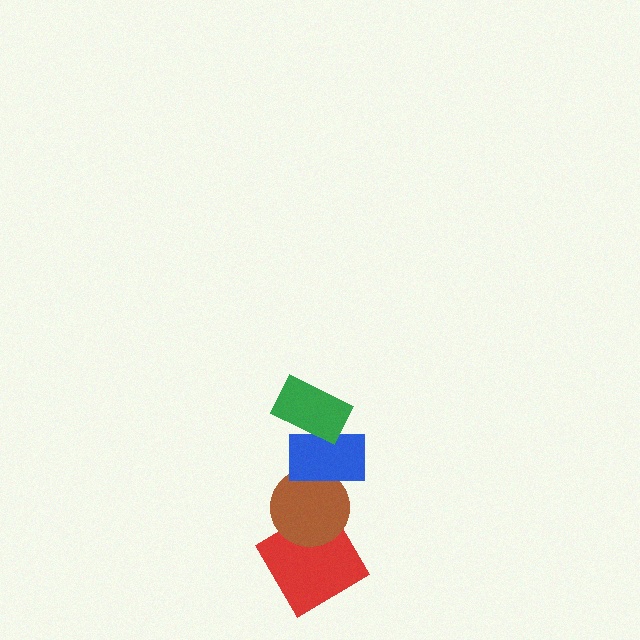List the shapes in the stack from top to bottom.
From top to bottom: the green rectangle, the blue rectangle, the brown circle, the red diamond.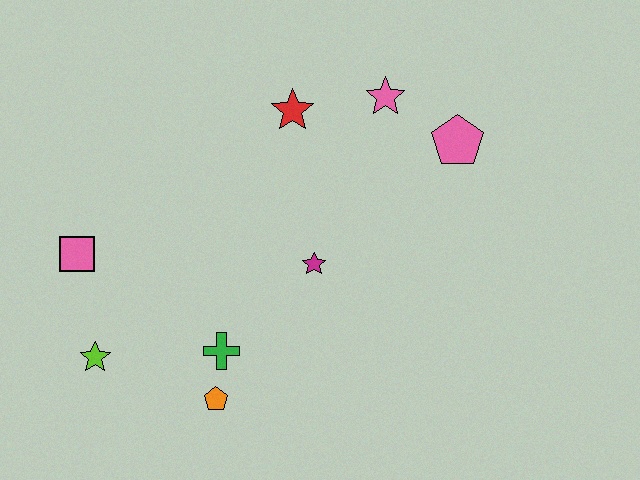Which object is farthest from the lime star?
The pink pentagon is farthest from the lime star.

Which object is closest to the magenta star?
The green cross is closest to the magenta star.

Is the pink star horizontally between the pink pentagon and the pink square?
Yes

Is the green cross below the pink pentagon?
Yes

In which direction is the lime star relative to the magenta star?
The lime star is to the left of the magenta star.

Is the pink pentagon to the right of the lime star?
Yes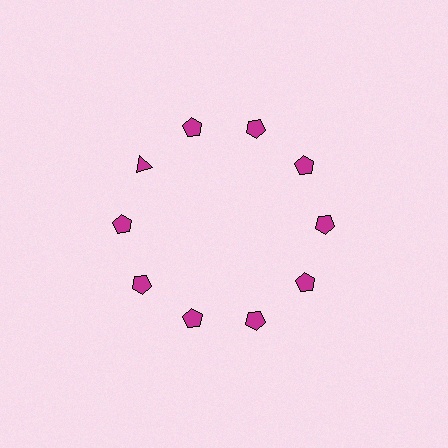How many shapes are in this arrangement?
There are 10 shapes arranged in a ring pattern.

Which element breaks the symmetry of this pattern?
The magenta triangle at roughly the 10 o'clock position breaks the symmetry. All other shapes are magenta pentagons.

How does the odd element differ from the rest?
It has a different shape: triangle instead of pentagon.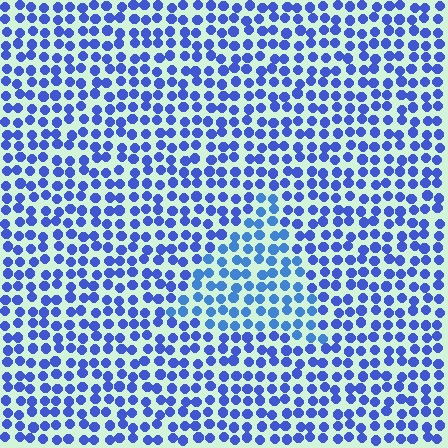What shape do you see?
I see a triangle.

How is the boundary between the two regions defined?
The boundary is defined purely by a slight shift in hue (about 19 degrees). Spacing, size, and orientation are identical on both sides.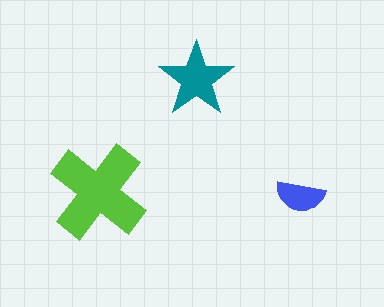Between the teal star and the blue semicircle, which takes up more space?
The teal star.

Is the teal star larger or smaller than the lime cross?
Smaller.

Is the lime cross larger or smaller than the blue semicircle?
Larger.